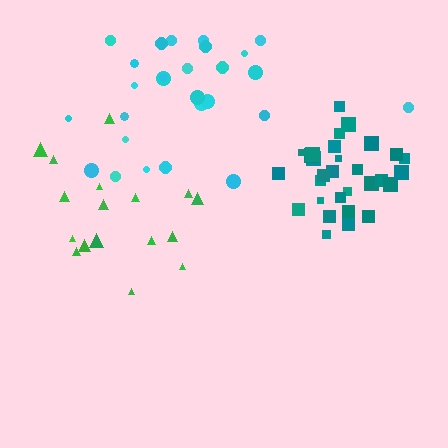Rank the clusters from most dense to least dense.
teal, green, cyan.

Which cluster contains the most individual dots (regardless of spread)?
Teal (31).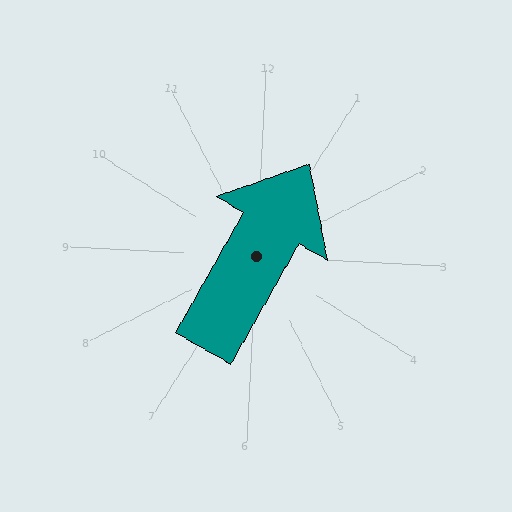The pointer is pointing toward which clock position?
Roughly 1 o'clock.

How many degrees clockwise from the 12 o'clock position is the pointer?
Approximately 27 degrees.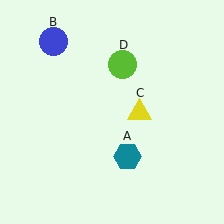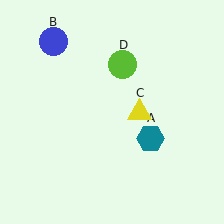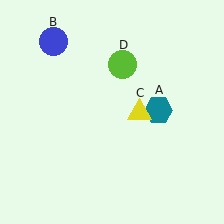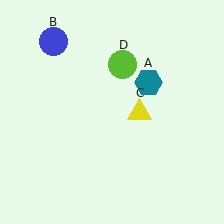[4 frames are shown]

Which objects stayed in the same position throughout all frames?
Blue circle (object B) and yellow triangle (object C) and lime circle (object D) remained stationary.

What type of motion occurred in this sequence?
The teal hexagon (object A) rotated counterclockwise around the center of the scene.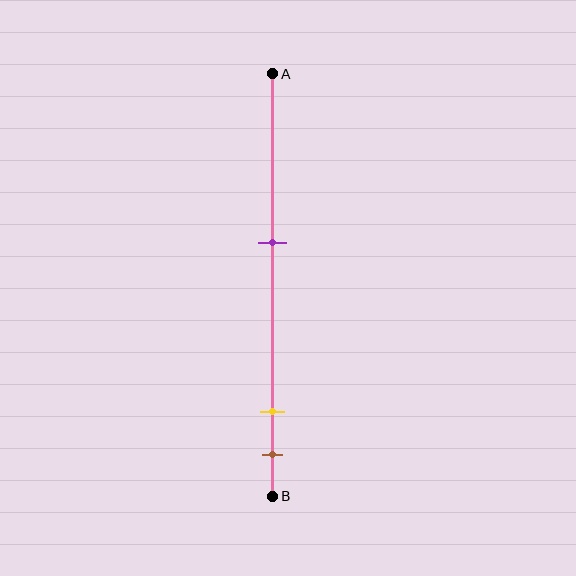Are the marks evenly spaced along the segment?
No, the marks are not evenly spaced.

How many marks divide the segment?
There are 3 marks dividing the segment.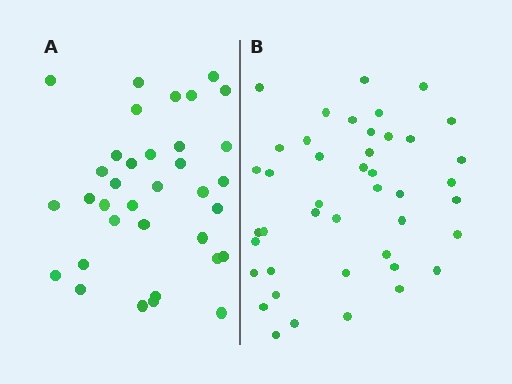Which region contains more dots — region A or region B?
Region B (the right region) has more dots.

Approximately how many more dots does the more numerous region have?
Region B has roughly 8 or so more dots than region A.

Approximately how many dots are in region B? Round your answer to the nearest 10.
About 40 dots. (The exact count is 43, which rounds to 40.)